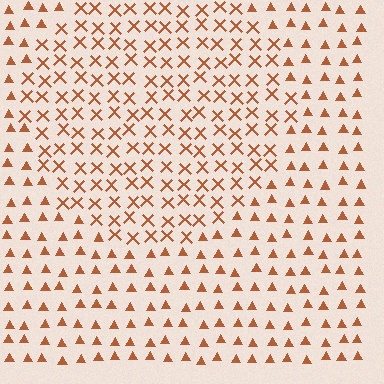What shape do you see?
I see a circle.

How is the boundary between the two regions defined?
The boundary is defined by a change in element shape: X marks inside vs. triangles outside. All elements share the same color and spacing.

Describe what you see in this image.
The image is filled with small brown elements arranged in a uniform grid. A circle-shaped region contains X marks, while the surrounding area contains triangles. The boundary is defined purely by the change in element shape.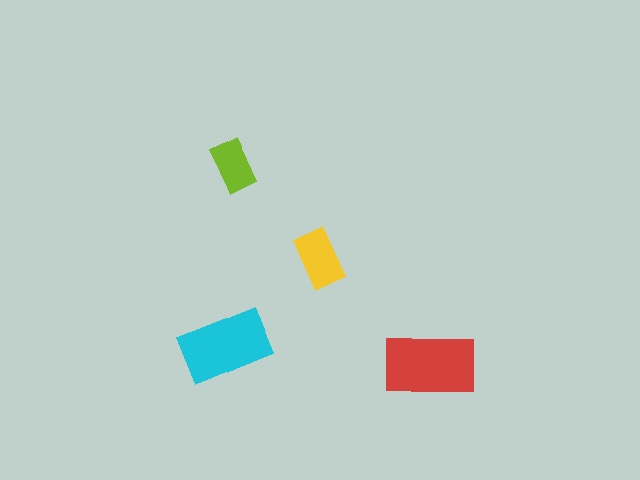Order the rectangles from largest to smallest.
the red one, the cyan one, the yellow one, the lime one.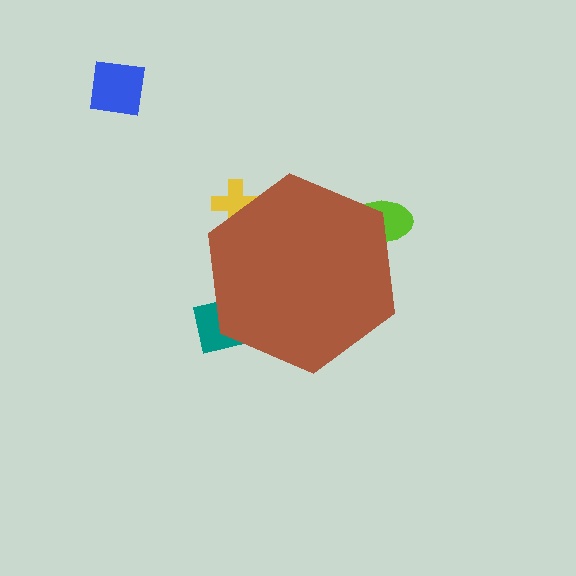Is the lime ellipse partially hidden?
Yes, the lime ellipse is partially hidden behind the brown hexagon.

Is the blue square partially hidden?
No, the blue square is fully visible.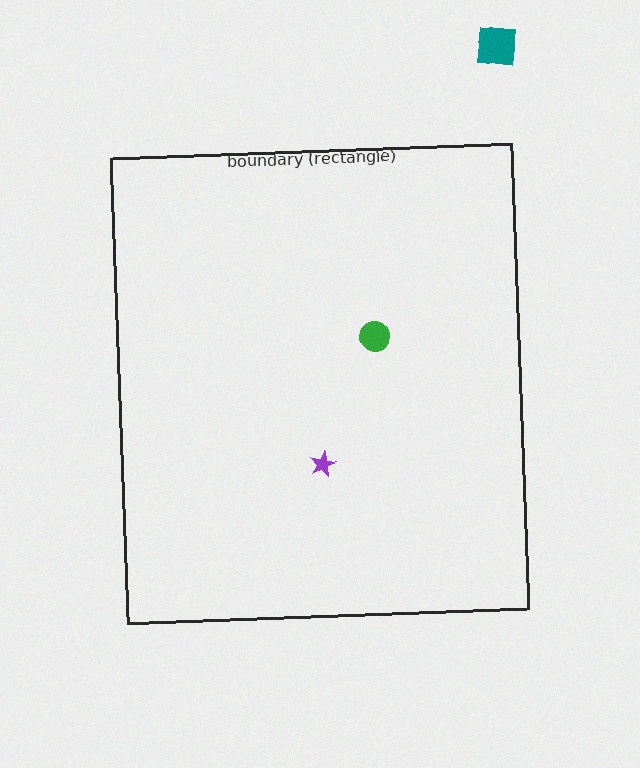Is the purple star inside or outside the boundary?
Inside.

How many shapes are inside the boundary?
2 inside, 1 outside.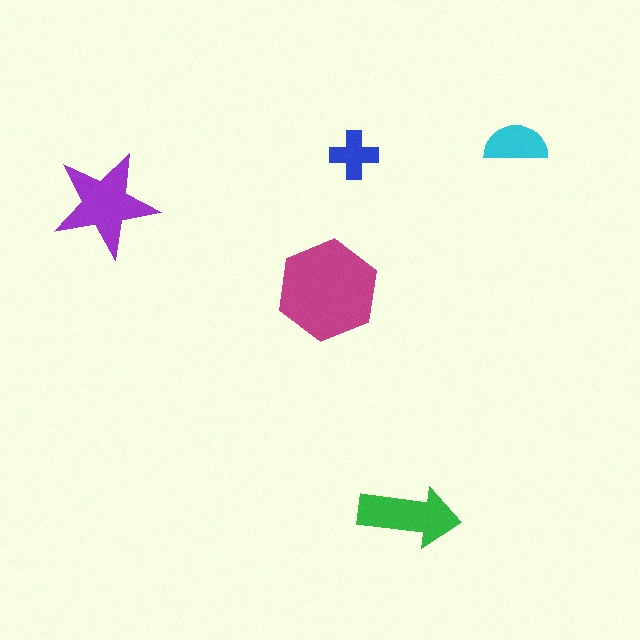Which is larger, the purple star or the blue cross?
The purple star.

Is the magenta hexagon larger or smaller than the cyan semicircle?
Larger.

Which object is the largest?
The magenta hexagon.